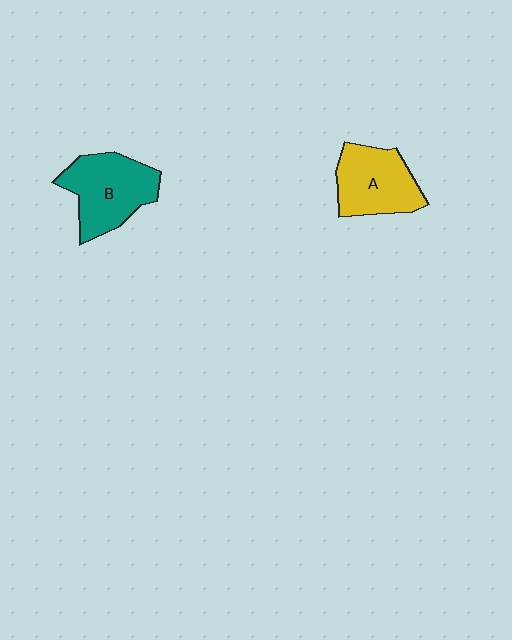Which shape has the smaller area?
Shape A (yellow).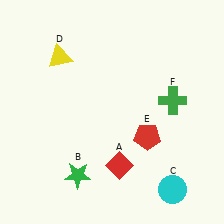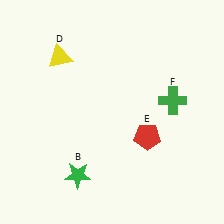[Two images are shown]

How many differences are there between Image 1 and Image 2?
There are 2 differences between the two images.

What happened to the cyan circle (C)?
The cyan circle (C) was removed in Image 2. It was in the bottom-right area of Image 1.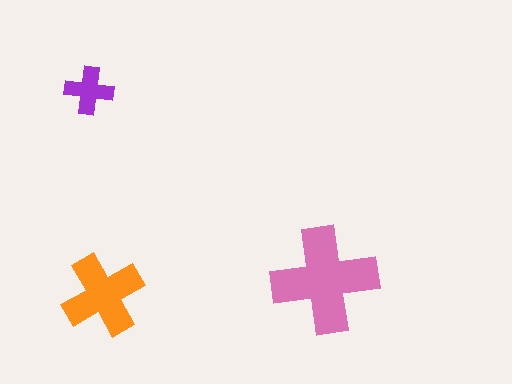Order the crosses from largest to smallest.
the pink one, the orange one, the purple one.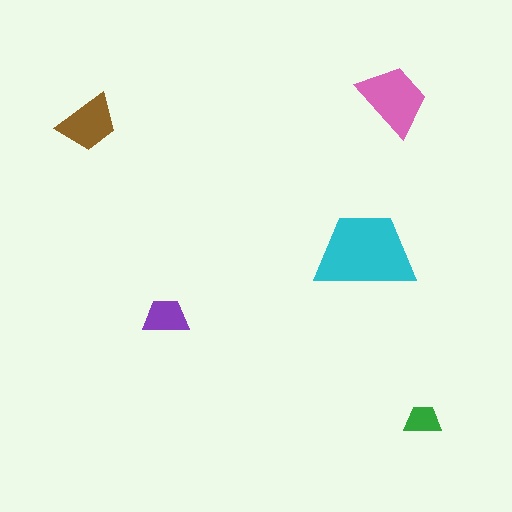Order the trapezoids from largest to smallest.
the cyan one, the pink one, the brown one, the purple one, the green one.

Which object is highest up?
The pink trapezoid is topmost.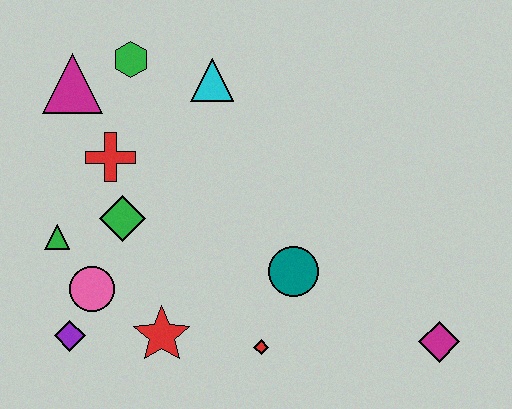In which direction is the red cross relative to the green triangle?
The red cross is above the green triangle.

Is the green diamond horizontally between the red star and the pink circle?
Yes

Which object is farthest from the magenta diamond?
The magenta triangle is farthest from the magenta diamond.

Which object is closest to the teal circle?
The red diamond is closest to the teal circle.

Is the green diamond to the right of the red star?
No